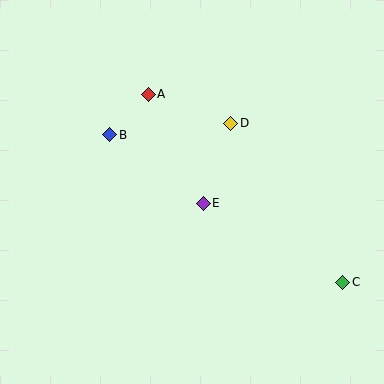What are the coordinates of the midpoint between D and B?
The midpoint between D and B is at (170, 129).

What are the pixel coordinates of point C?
Point C is at (343, 282).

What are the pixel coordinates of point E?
Point E is at (203, 203).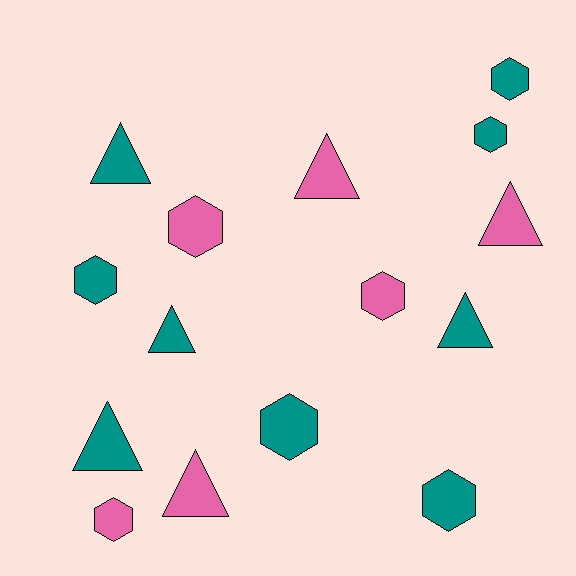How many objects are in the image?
There are 15 objects.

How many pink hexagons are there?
There are 3 pink hexagons.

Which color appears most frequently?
Teal, with 9 objects.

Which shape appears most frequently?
Hexagon, with 8 objects.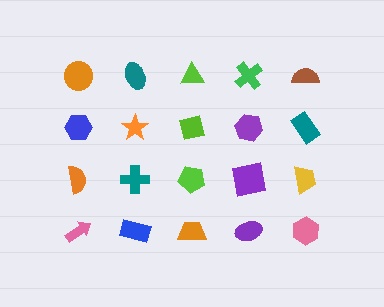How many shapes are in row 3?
5 shapes.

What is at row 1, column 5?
A brown semicircle.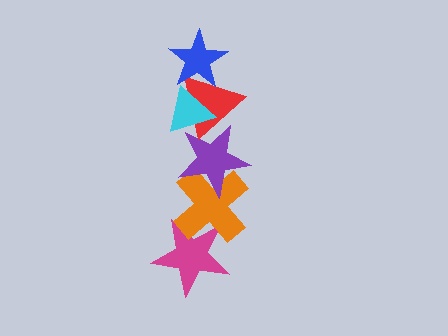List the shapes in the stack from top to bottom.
From top to bottom: the blue star, the cyan triangle, the red triangle, the purple star, the orange cross, the magenta star.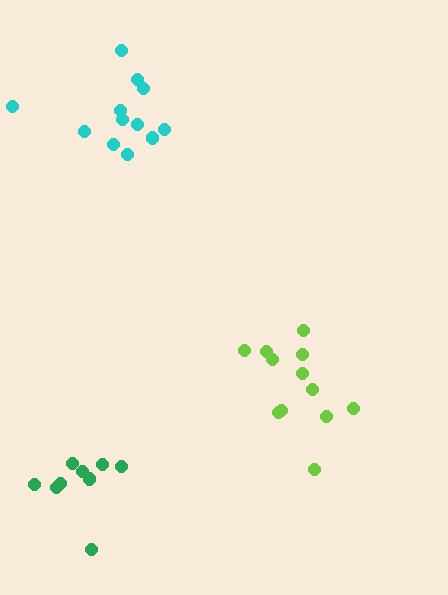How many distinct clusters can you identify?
There are 3 distinct clusters.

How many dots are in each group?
Group 1: 12 dots, Group 2: 9 dots, Group 3: 12 dots (33 total).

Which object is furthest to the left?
The green cluster is leftmost.